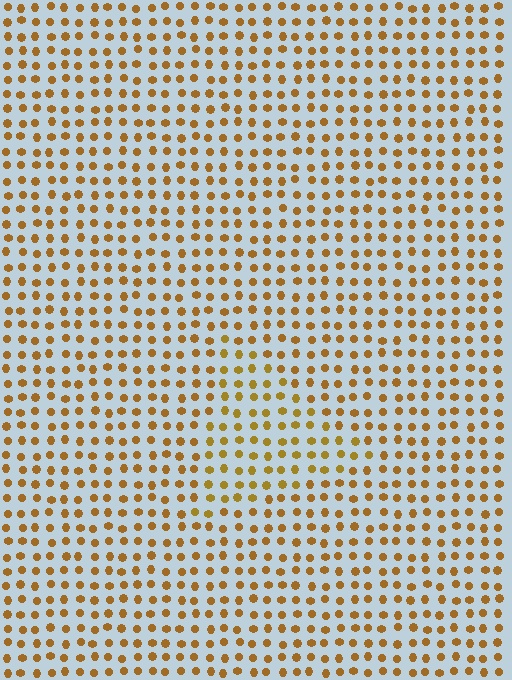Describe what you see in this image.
The image is filled with small brown elements in a uniform arrangement. A triangle-shaped region is visible where the elements are tinted to a slightly different hue, forming a subtle color boundary.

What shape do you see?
I see a triangle.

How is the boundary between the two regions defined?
The boundary is defined purely by a slight shift in hue (about 13 degrees). Spacing, size, and orientation are identical on both sides.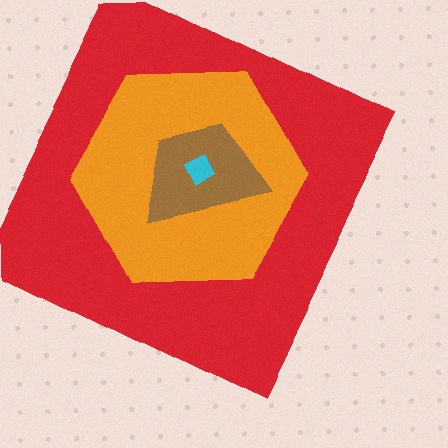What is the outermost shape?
The red square.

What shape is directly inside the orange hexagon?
The brown trapezoid.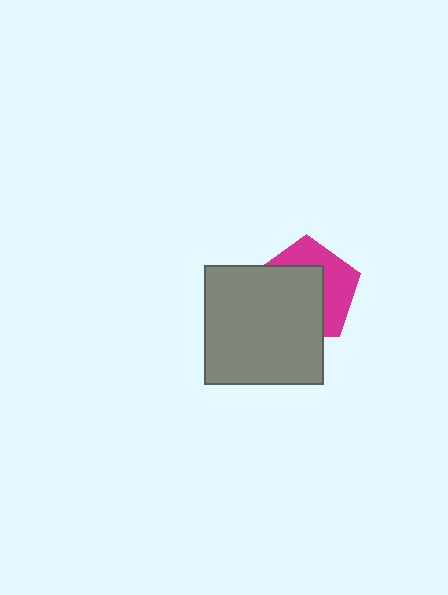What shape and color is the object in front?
The object in front is a gray square.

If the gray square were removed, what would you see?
You would see the complete magenta pentagon.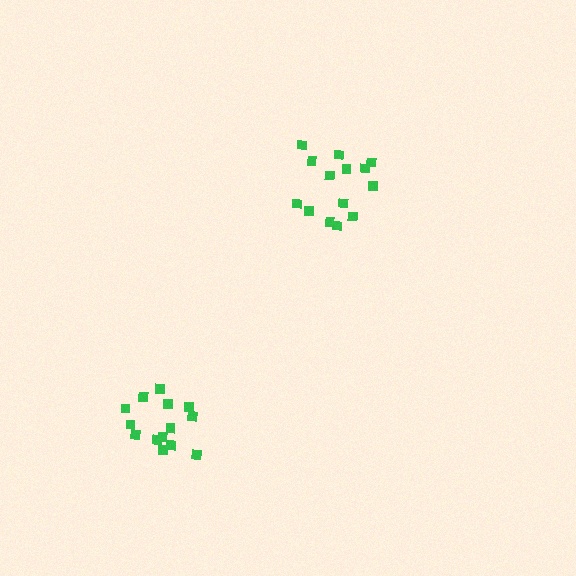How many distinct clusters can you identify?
There are 2 distinct clusters.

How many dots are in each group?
Group 1: 14 dots, Group 2: 14 dots (28 total).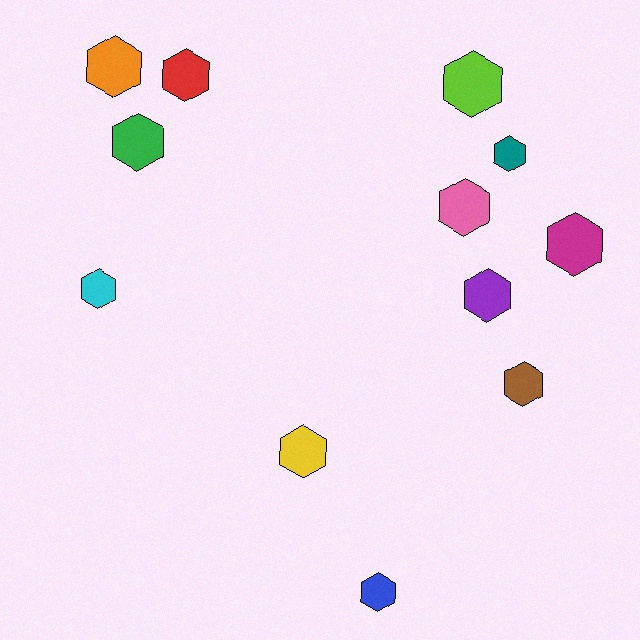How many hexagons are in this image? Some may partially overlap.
There are 12 hexagons.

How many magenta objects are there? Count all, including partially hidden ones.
There is 1 magenta object.